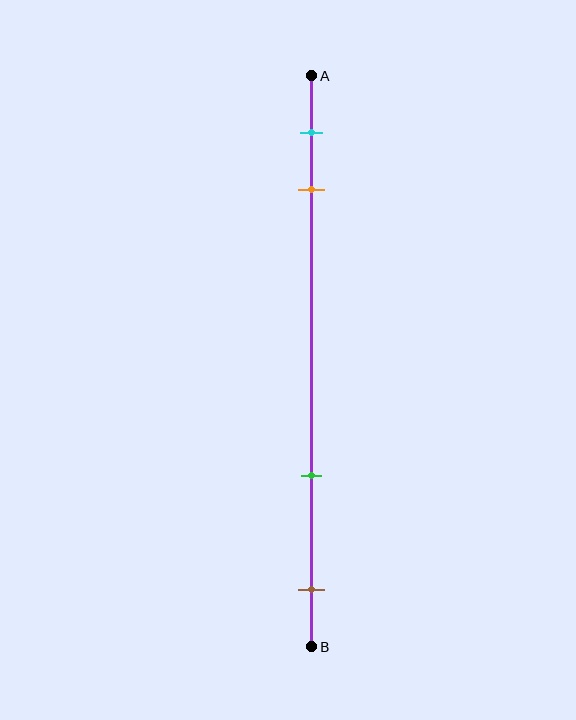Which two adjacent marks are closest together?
The cyan and orange marks are the closest adjacent pair.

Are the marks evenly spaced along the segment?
No, the marks are not evenly spaced.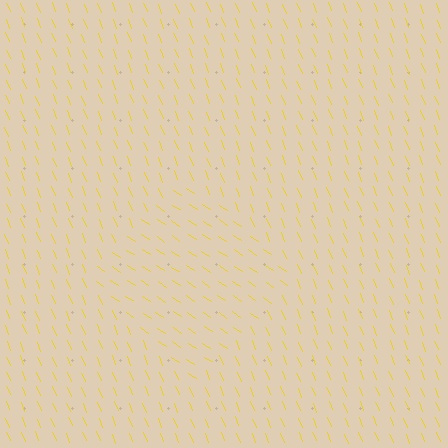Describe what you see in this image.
The image is filled with small yellow line segments. A diamond region in the image has lines oriented differently from the surrounding lines, creating a visible texture boundary.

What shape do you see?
I see a diamond.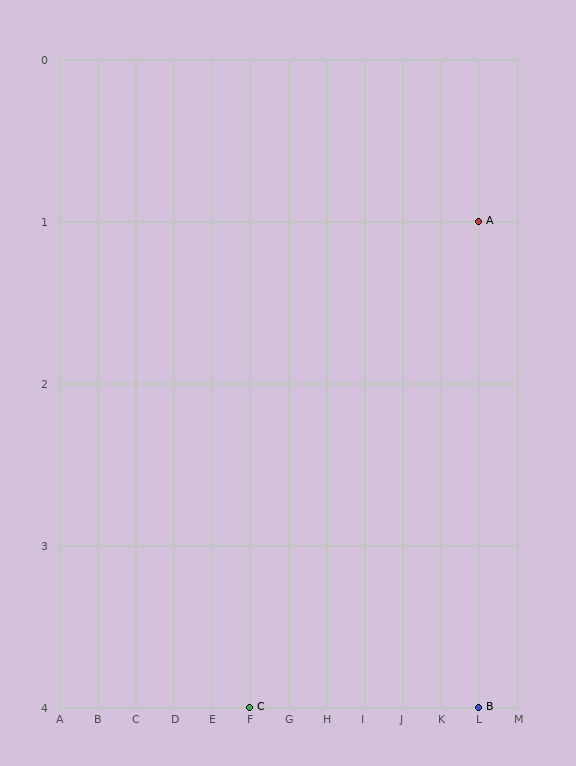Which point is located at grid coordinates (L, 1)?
Point A is at (L, 1).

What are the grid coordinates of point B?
Point B is at grid coordinates (L, 4).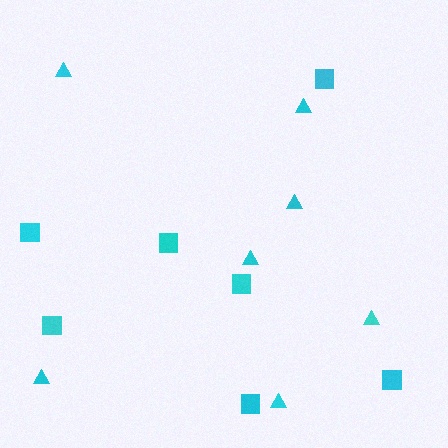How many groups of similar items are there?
There are 2 groups: one group of squares (7) and one group of triangles (7).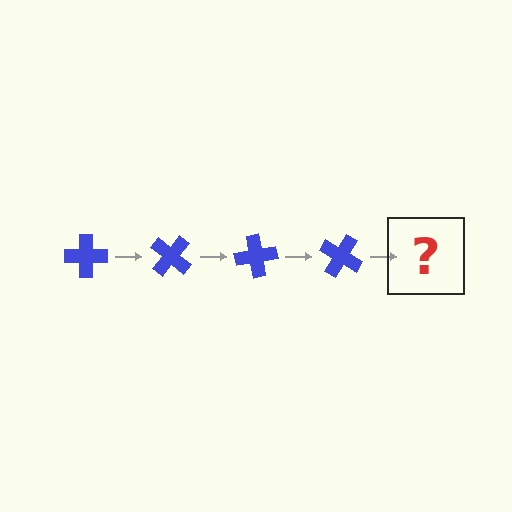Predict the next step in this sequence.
The next step is a blue cross rotated 160 degrees.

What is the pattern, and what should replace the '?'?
The pattern is that the cross rotates 40 degrees each step. The '?' should be a blue cross rotated 160 degrees.